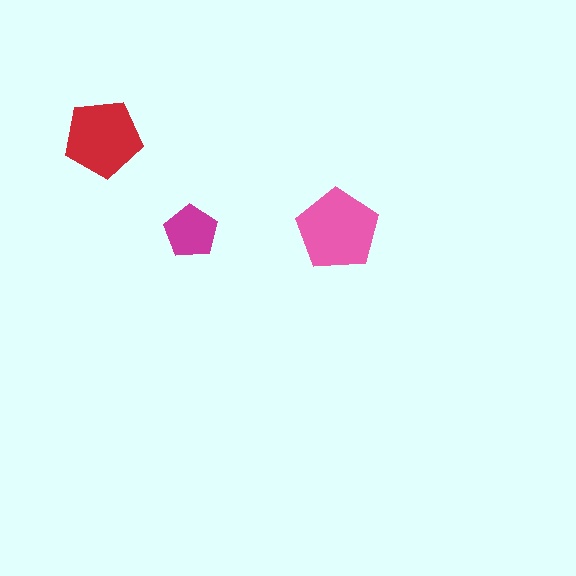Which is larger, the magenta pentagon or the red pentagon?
The red one.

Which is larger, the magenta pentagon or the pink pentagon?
The pink one.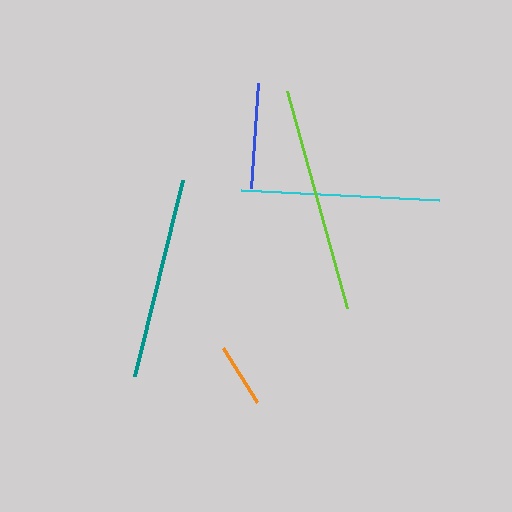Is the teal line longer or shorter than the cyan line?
The teal line is longer than the cyan line.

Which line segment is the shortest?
The orange line is the shortest at approximately 63 pixels.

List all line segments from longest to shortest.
From longest to shortest: lime, teal, cyan, blue, orange.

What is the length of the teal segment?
The teal segment is approximately 202 pixels long.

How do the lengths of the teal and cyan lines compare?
The teal and cyan lines are approximately the same length.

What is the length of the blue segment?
The blue segment is approximately 105 pixels long.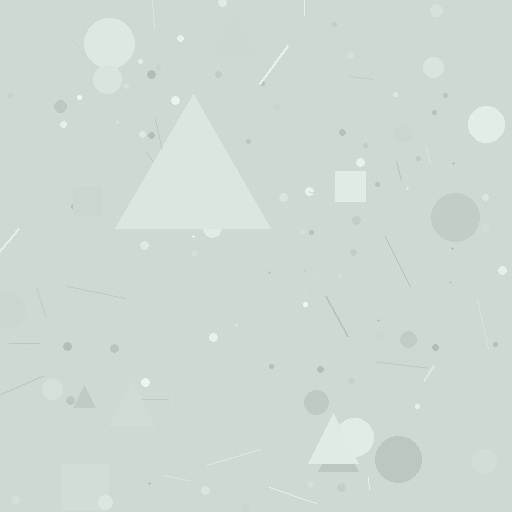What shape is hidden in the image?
A triangle is hidden in the image.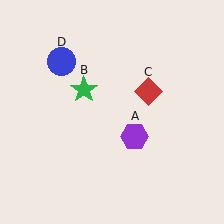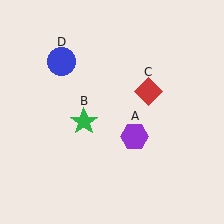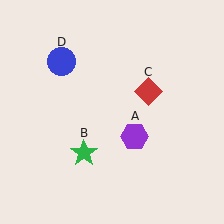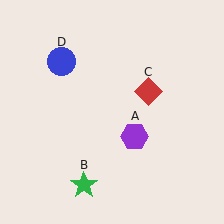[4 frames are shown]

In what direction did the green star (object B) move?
The green star (object B) moved down.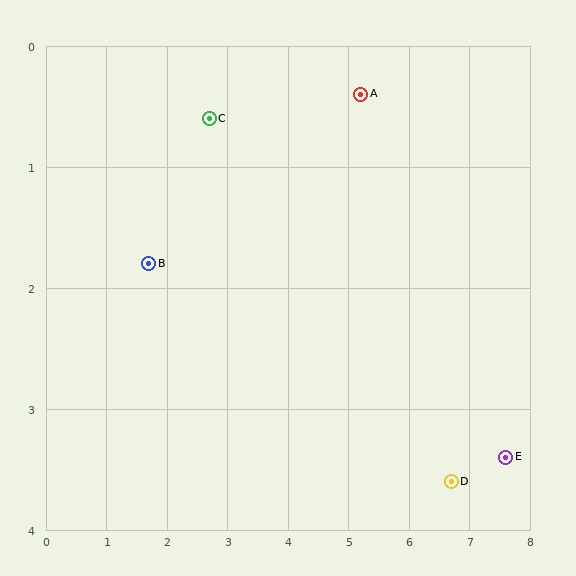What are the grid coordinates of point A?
Point A is at approximately (5.2, 0.4).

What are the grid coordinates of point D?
Point D is at approximately (6.7, 3.6).